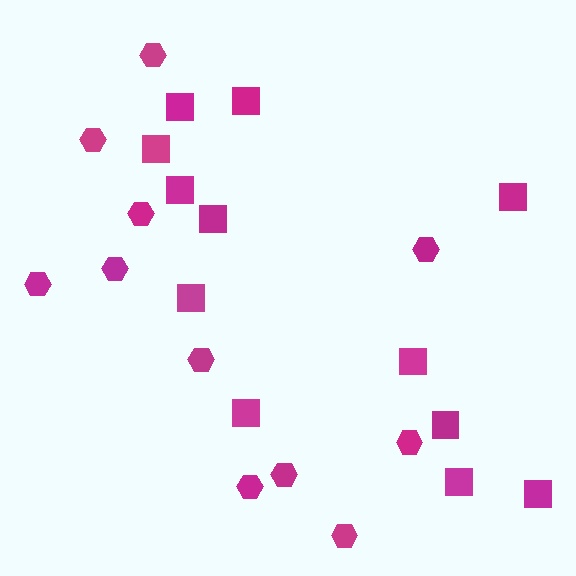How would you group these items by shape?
There are 2 groups: one group of hexagons (11) and one group of squares (12).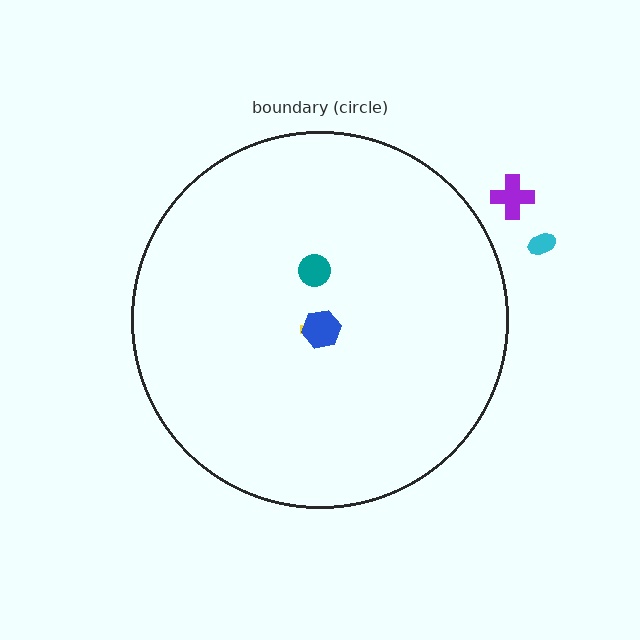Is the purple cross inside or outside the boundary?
Outside.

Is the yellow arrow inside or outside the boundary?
Inside.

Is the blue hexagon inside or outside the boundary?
Inside.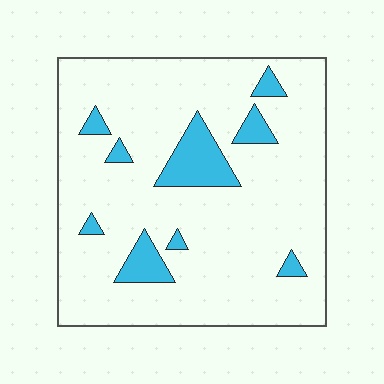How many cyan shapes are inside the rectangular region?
9.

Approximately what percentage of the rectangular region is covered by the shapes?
Approximately 10%.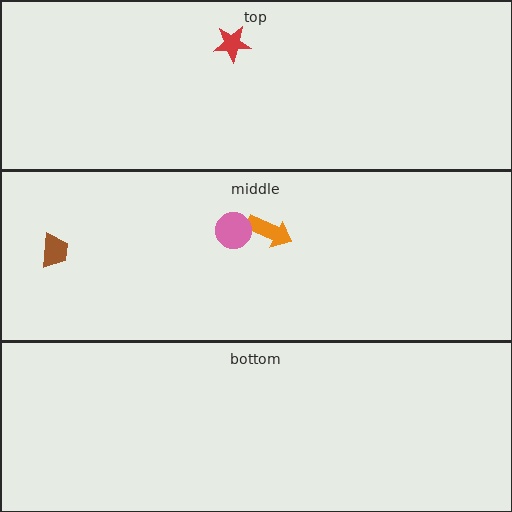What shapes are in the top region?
The red star.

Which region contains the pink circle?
The middle region.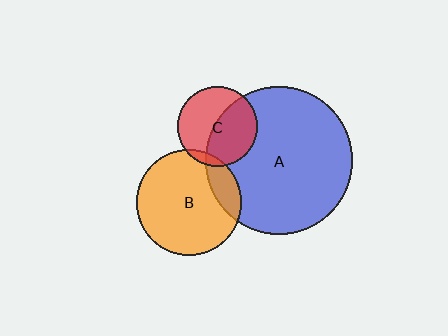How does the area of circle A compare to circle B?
Approximately 2.0 times.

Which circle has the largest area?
Circle A (blue).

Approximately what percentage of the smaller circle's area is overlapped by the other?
Approximately 5%.